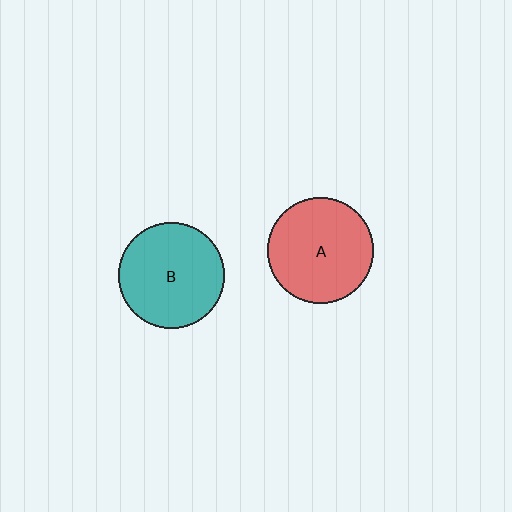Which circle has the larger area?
Circle B (teal).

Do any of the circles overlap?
No, none of the circles overlap.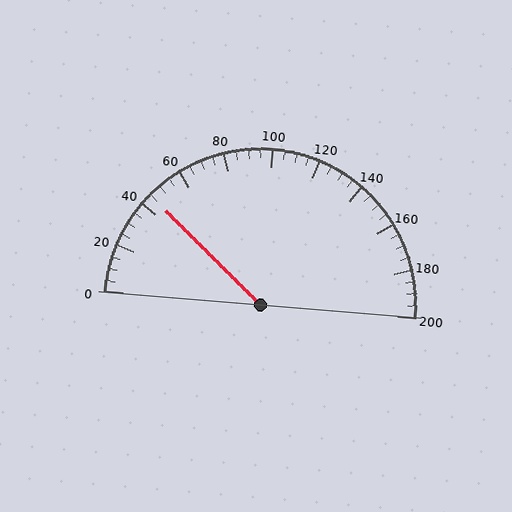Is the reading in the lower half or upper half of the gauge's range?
The reading is in the lower half of the range (0 to 200).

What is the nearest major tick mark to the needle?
The nearest major tick mark is 40.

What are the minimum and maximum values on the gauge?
The gauge ranges from 0 to 200.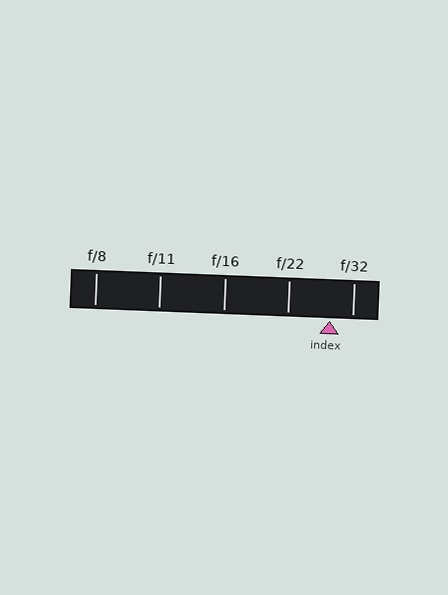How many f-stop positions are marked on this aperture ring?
There are 5 f-stop positions marked.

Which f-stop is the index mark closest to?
The index mark is closest to f/32.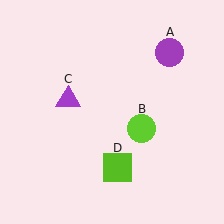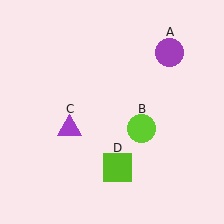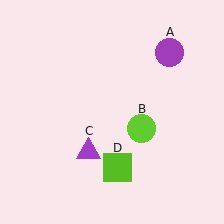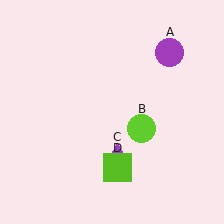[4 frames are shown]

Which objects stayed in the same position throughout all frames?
Purple circle (object A) and lime circle (object B) and lime square (object D) remained stationary.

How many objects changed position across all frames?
1 object changed position: purple triangle (object C).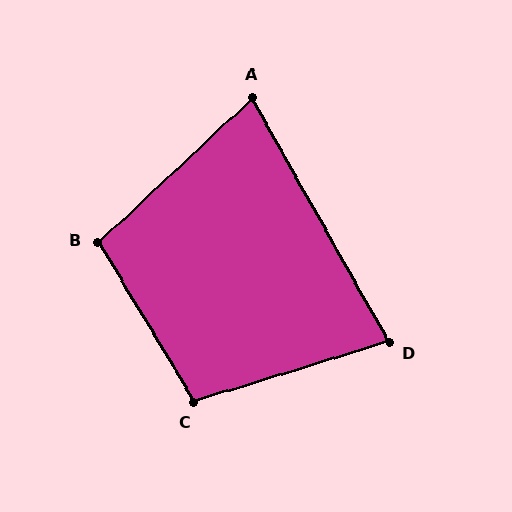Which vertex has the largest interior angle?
C, at approximately 104 degrees.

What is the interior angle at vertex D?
Approximately 78 degrees (acute).